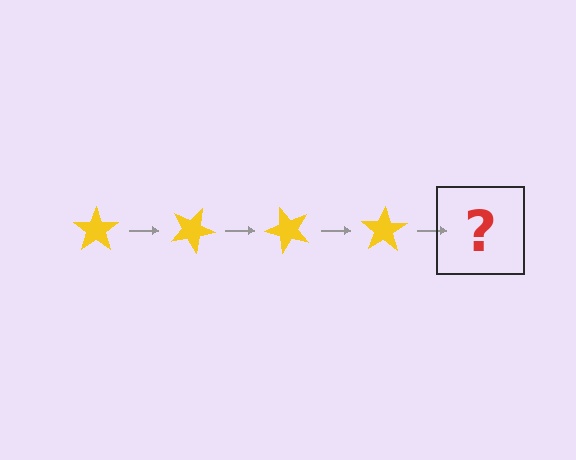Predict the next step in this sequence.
The next step is a yellow star rotated 100 degrees.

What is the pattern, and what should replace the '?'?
The pattern is that the star rotates 25 degrees each step. The '?' should be a yellow star rotated 100 degrees.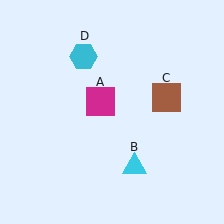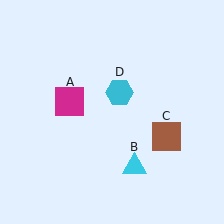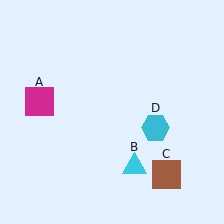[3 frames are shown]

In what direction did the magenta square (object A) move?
The magenta square (object A) moved left.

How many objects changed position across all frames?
3 objects changed position: magenta square (object A), brown square (object C), cyan hexagon (object D).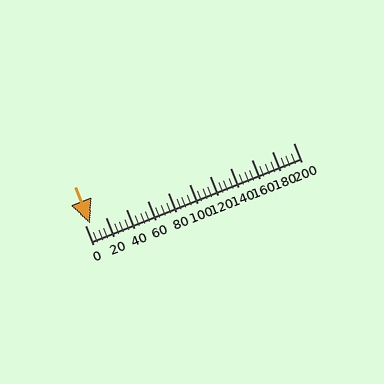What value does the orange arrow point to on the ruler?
The orange arrow points to approximately 5.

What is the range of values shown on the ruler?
The ruler shows values from 0 to 200.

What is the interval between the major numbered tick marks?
The major tick marks are spaced 20 units apart.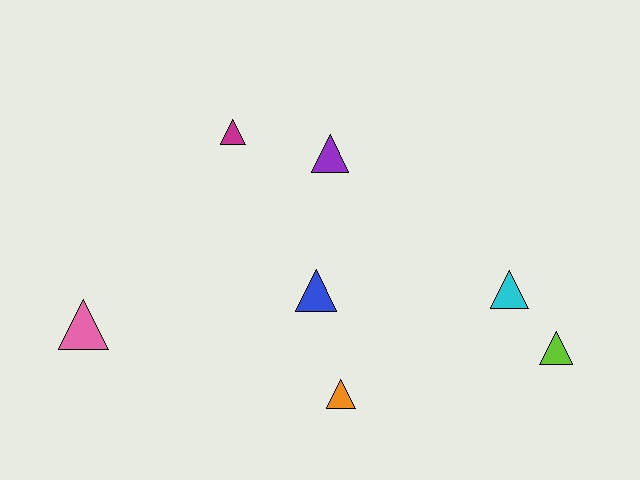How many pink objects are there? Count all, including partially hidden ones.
There is 1 pink object.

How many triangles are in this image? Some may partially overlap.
There are 7 triangles.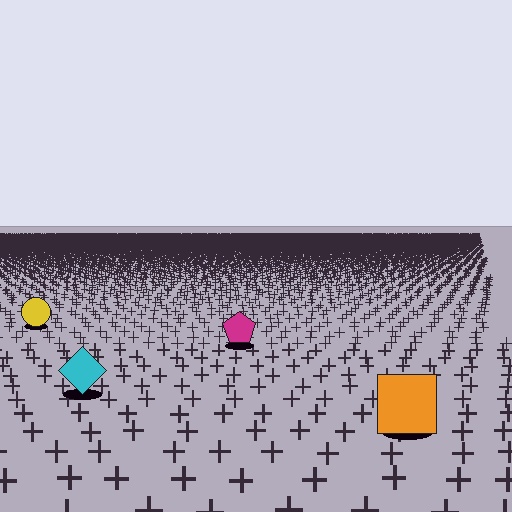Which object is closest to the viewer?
The orange square is closest. The texture marks near it are larger and more spread out.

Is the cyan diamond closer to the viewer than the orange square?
No. The orange square is closer — you can tell from the texture gradient: the ground texture is coarser near it.